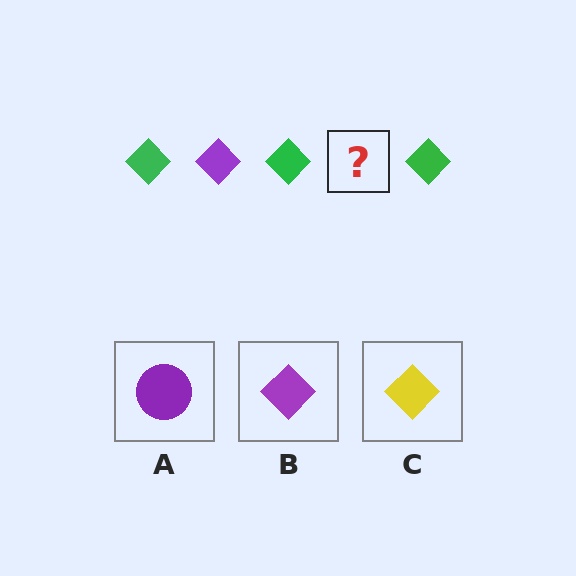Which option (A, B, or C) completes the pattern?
B.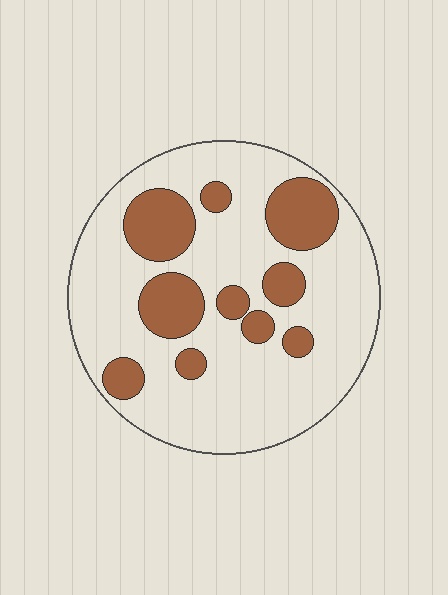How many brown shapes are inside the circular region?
10.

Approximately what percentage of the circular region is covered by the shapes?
Approximately 25%.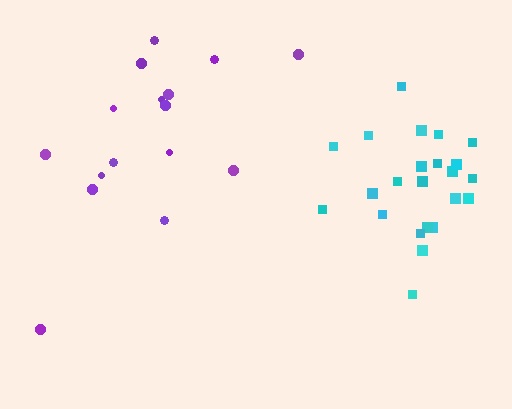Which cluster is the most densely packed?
Cyan.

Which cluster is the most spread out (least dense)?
Purple.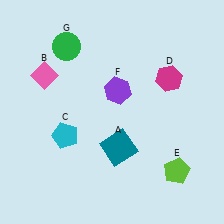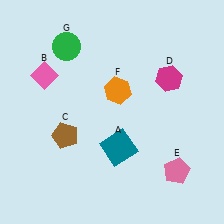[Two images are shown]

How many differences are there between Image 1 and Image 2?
There are 3 differences between the two images.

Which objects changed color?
C changed from cyan to brown. E changed from lime to pink. F changed from purple to orange.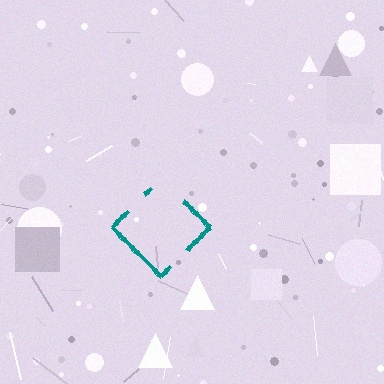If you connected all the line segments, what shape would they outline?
They would outline a diamond.